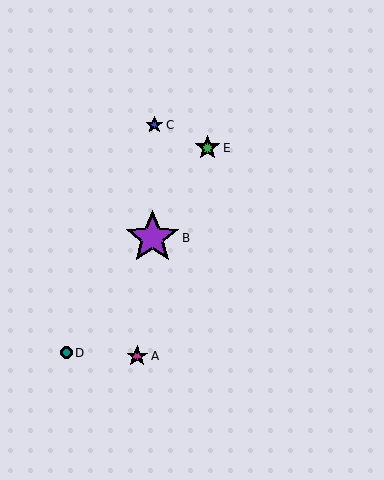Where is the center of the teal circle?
The center of the teal circle is at (66, 353).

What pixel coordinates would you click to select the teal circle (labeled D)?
Click at (66, 353) to select the teal circle D.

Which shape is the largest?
The purple star (labeled B) is the largest.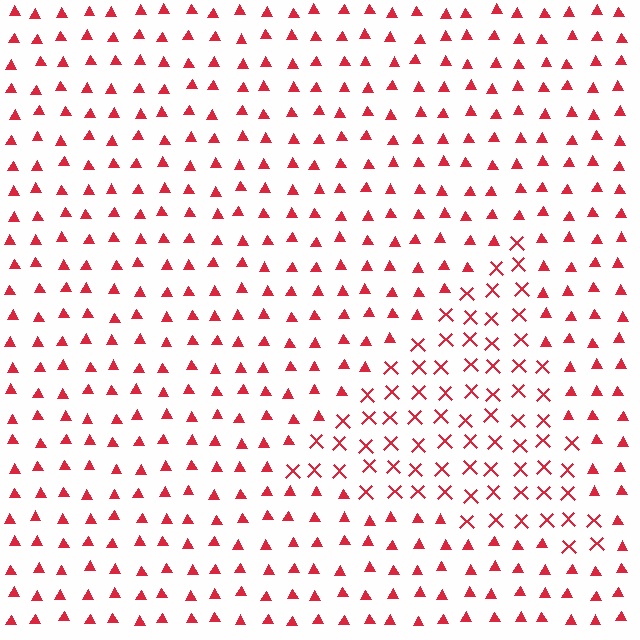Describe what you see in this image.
The image is filled with small red elements arranged in a uniform grid. A triangle-shaped region contains X marks, while the surrounding area contains triangles. The boundary is defined purely by the change in element shape.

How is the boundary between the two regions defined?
The boundary is defined by a change in element shape: X marks inside vs. triangles outside. All elements share the same color and spacing.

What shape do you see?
I see a triangle.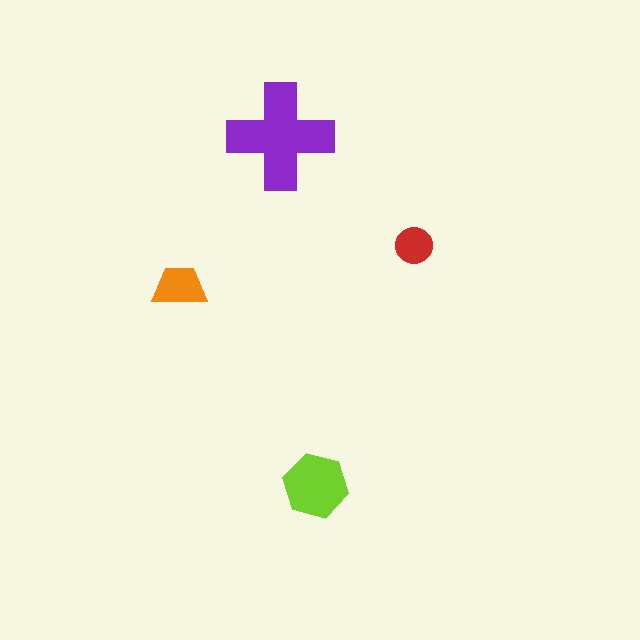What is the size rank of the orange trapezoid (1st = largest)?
3rd.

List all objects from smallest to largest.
The red circle, the orange trapezoid, the lime hexagon, the purple cross.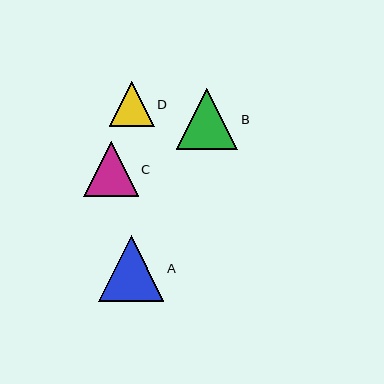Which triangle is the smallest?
Triangle D is the smallest with a size of approximately 45 pixels.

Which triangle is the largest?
Triangle A is the largest with a size of approximately 65 pixels.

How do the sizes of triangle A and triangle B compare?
Triangle A and triangle B are approximately the same size.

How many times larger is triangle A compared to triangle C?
Triangle A is approximately 1.2 times the size of triangle C.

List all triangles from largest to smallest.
From largest to smallest: A, B, C, D.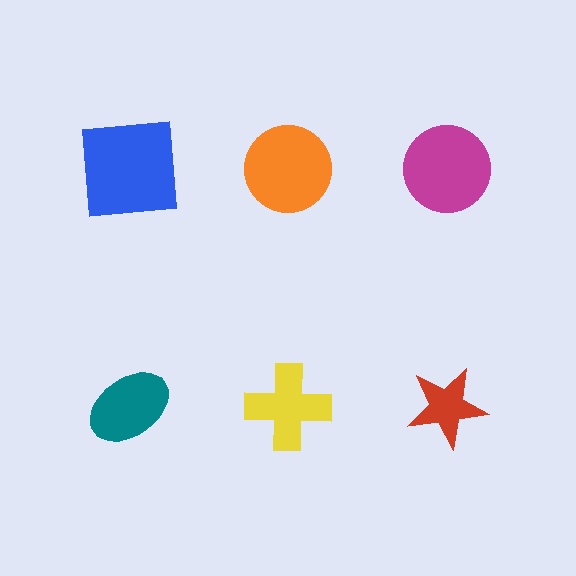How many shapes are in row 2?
3 shapes.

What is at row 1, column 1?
A blue square.